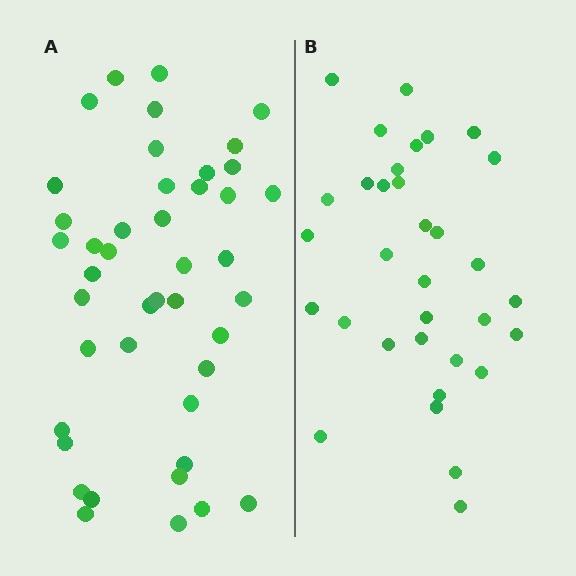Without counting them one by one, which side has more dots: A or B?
Region A (the left region) has more dots.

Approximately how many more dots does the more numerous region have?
Region A has roughly 10 or so more dots than region B.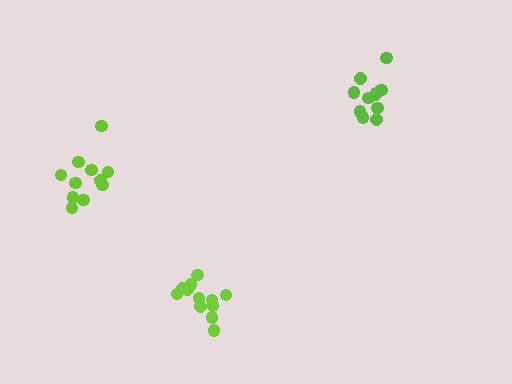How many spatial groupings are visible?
There are 3 spatial groupings.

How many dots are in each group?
Group 1: 12 dots, Group 2: 11 dots, Group 3: 11 dots (34 total).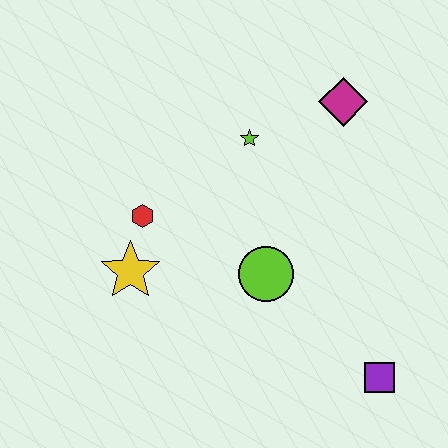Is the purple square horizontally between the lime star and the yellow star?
No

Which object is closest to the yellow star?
The red hexagon is closest to the yellow star.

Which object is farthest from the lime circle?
The magenta diamond is farthest from the lime circle.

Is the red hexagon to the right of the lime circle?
No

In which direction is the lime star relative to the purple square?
The lime star is above the purple square.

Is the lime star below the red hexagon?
No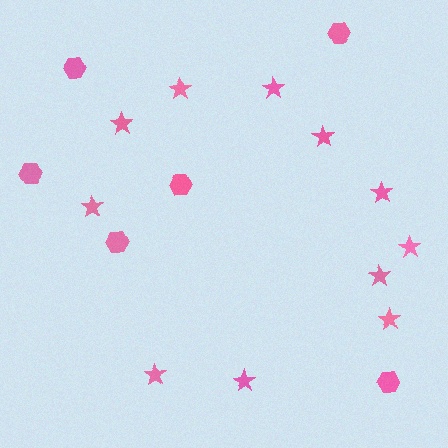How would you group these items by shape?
There are 2 groups: one group of stars (11) and one group of hexagons (6).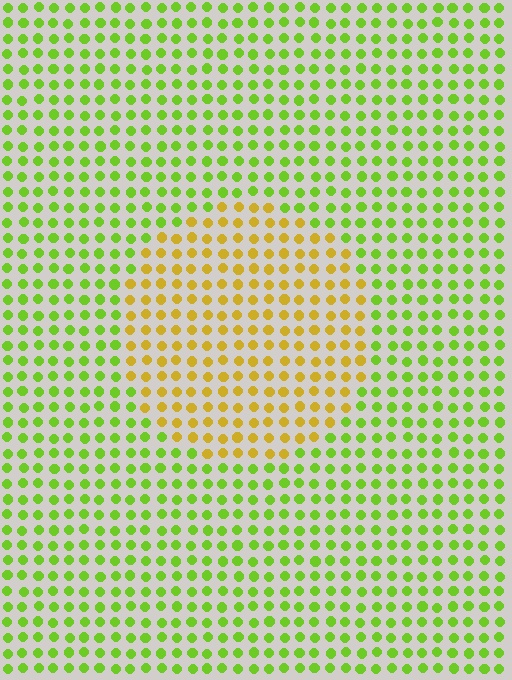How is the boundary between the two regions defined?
The boundary is defined purely by a slight shift in hue (about 46 degrees). Spacing, size, and orientation are identical on both sides.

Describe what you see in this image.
The image is filled with small lime elements in a uniform arrangement. A circle-shaped region is visible where the elements are tinted to a slightly different hue, forming a subtle color boundary.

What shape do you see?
I see a circle.